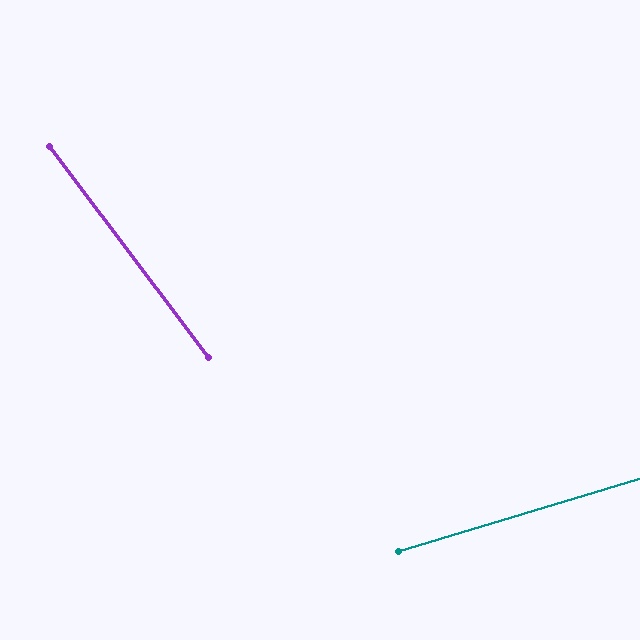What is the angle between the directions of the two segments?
Approximately 70 degrees.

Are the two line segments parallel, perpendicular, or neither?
Neither parallel nor perpendicular — they differ by about 70°.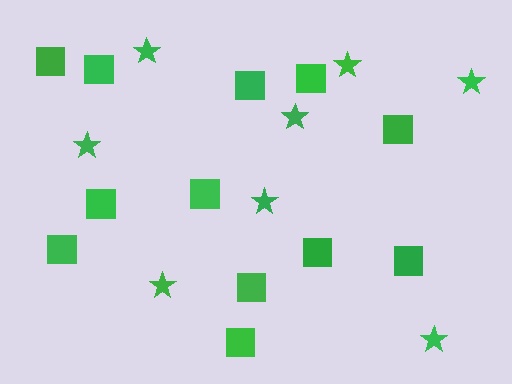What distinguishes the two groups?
There are 2 groups: one group of squares (12) and one group of stars (8).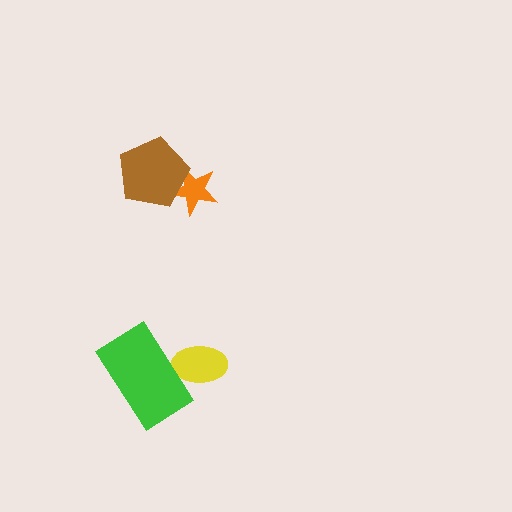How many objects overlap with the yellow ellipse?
1 object overlaps with the yellow ellipse.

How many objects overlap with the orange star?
1 object overlaps with the orange star.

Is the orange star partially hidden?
Yes, it is partially covered by another shape.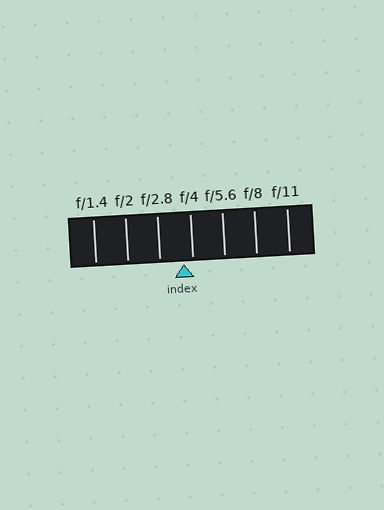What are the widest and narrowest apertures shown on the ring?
The widest aperture shown is f/1.4 and the narrowest is f/11.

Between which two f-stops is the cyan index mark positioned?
The index mark is between f/2.8 and f/4.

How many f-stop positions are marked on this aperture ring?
There are 7 f-stop positions marked.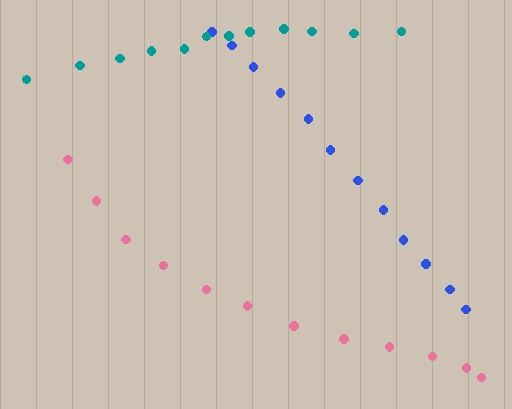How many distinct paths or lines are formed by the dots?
There are 3 distinct paths.